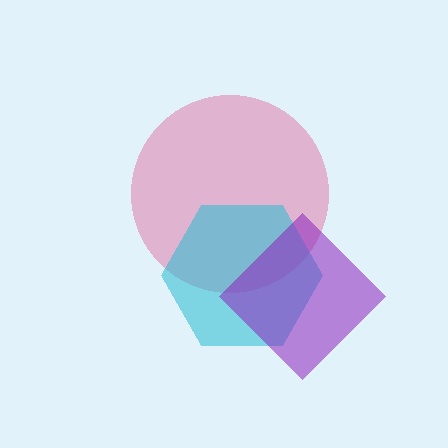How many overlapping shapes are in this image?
There are 3 overlapping shapes in the image.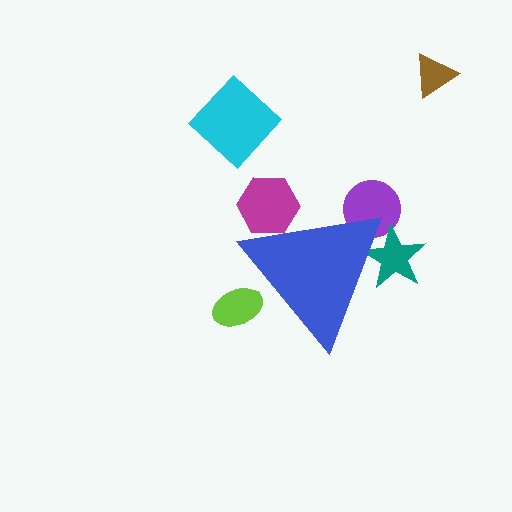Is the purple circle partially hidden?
Yes, the purple circle is partially hidden behind the blue triangle.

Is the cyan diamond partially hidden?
No, the cyan diamond is fully visible.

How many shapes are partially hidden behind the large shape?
4 shapes are partially hidden.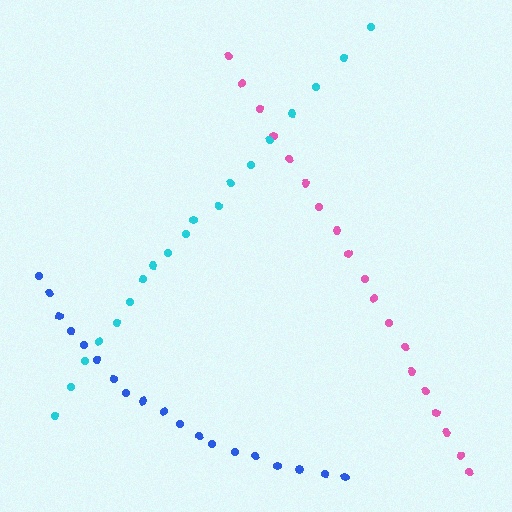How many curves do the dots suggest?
There are 3 distinct paths.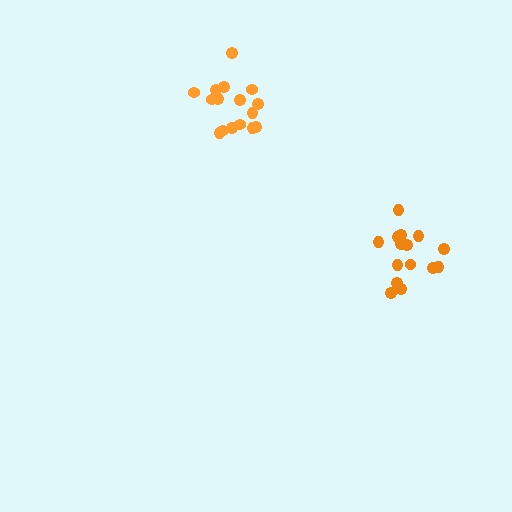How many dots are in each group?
Group 1: 16 dots, Group 2: 15 dots (31 total).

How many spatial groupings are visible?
There are 2 spatial groupings.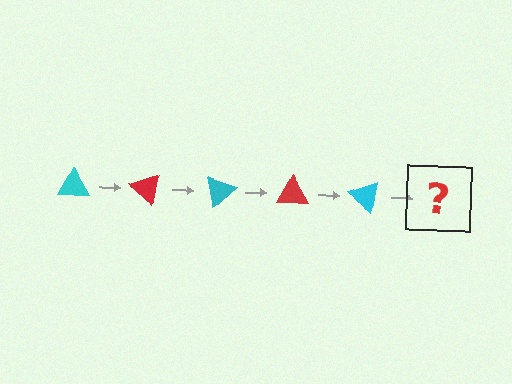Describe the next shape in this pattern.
It should be a red triangle, rotated 200 degrees from the start.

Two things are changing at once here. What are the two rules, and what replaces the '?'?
The two rules are that it rotates 40 degrees each step and the color cycles through cyan and red. The '?' should be a red triangle, rotated 200 degrees from the start.